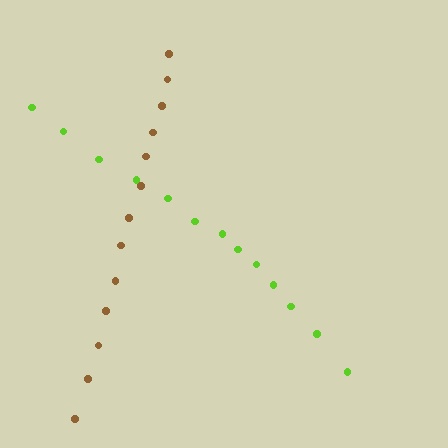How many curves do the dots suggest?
There are 2 distinct paths.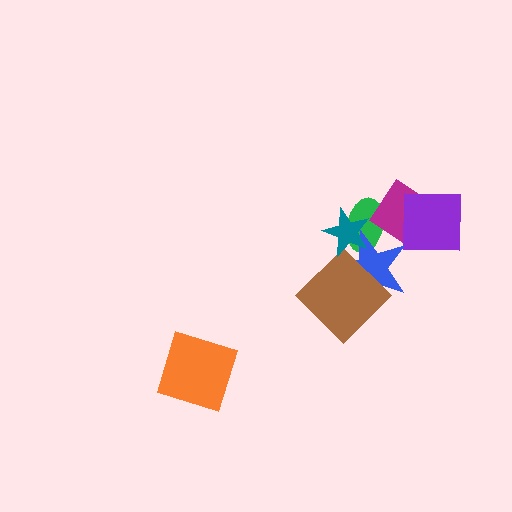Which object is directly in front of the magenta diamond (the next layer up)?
The purple square is directly in front of the magenta diamond.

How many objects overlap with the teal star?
3 objects overlap with the teal star.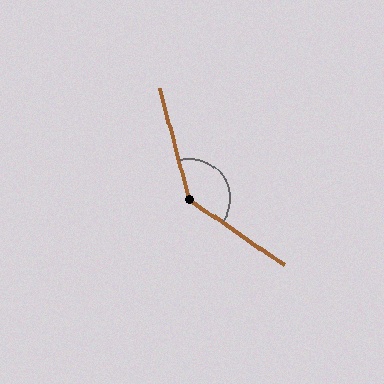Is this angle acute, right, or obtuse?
It is obtuse.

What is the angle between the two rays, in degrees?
Approximately 140 degrees.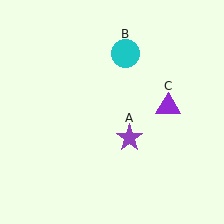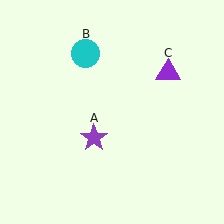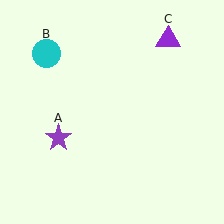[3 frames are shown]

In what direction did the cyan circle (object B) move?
The cyan circle (object B) moved left.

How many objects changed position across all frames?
3 objects changed position: purple star (object A), cyan circle (object B), purple triangle (object C).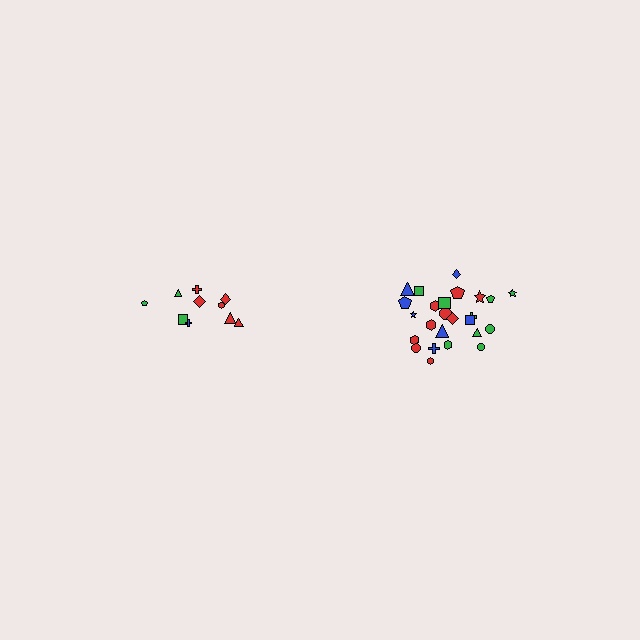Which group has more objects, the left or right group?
The right group.